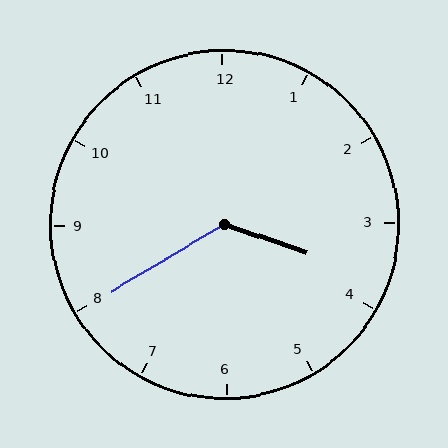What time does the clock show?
3:40.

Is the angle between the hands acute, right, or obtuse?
It is obtuse.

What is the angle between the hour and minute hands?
Approximately 130 degrees.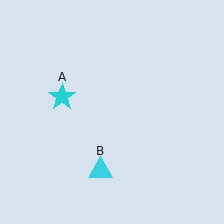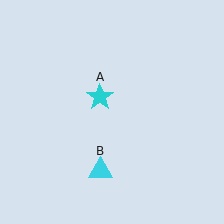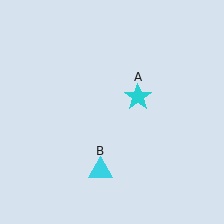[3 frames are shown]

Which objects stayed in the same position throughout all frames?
Cyan triangle (object B) remained stationary.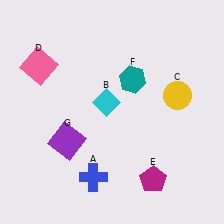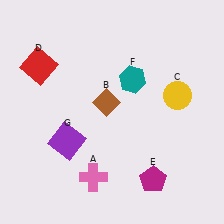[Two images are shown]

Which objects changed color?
A changed from blue to pink. B changed from cyan to brown. D changed from pink to red.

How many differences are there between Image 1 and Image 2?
There are 3 differences between the two images.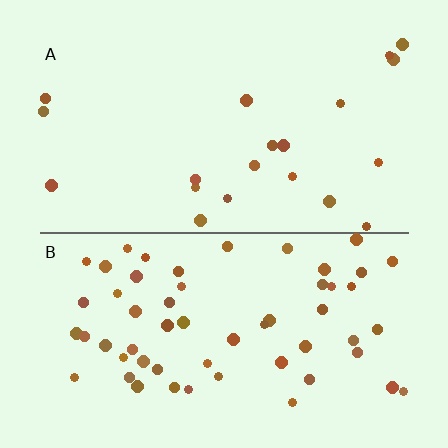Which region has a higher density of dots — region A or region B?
B (the bottom).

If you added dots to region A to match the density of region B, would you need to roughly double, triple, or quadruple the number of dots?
Approximately triple.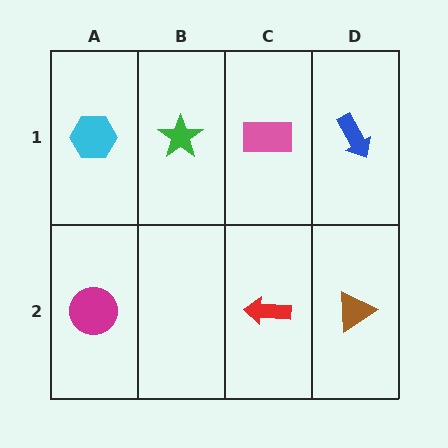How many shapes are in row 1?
4 shapes.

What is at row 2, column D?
A brown triangle.